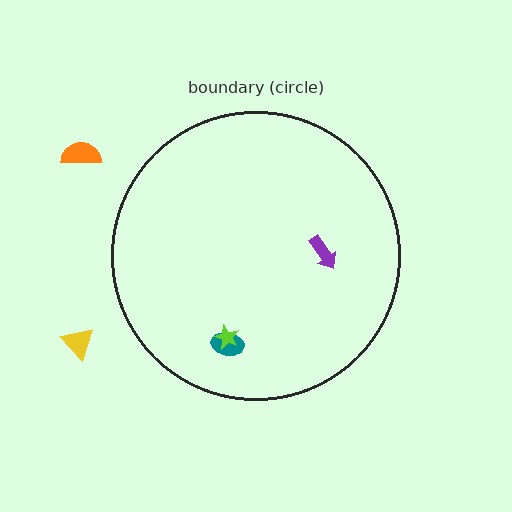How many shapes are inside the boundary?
3 inside, 2 outside.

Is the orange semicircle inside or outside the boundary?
Outside.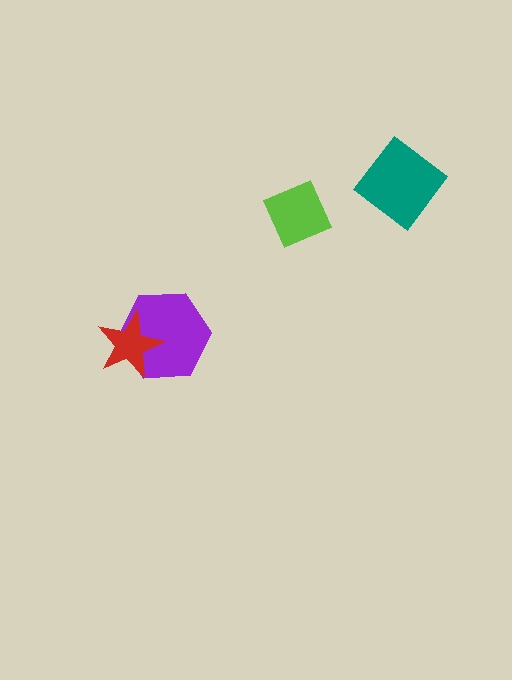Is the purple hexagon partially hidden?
Yes, it is partially covered by another shape.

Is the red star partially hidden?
No, no other shape covers it.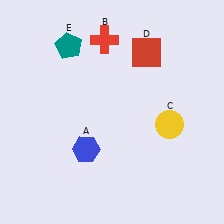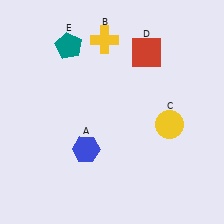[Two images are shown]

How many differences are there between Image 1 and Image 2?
There is 1 difference between the two images.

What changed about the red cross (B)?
In Image 1, B is red. In Image 2, it changed to yellow.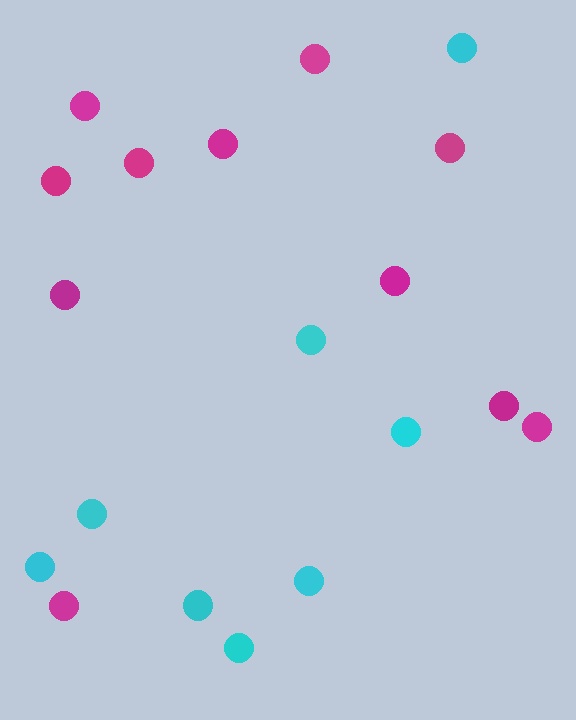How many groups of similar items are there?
There are 2 groups: one group of magenta circles (11) and one group of cyan circles (8).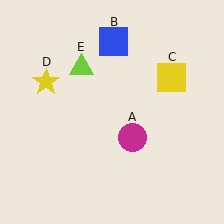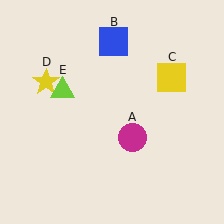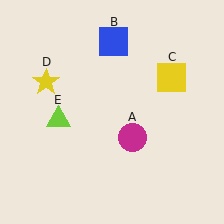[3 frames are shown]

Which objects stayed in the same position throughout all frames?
Magenta circle (object A) and blue square (object B) and yellow square (object C) and yellow star (object D) remained stationary.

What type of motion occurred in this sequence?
The lime triangle (object E) rotated counterclockwise around the center of the scene.